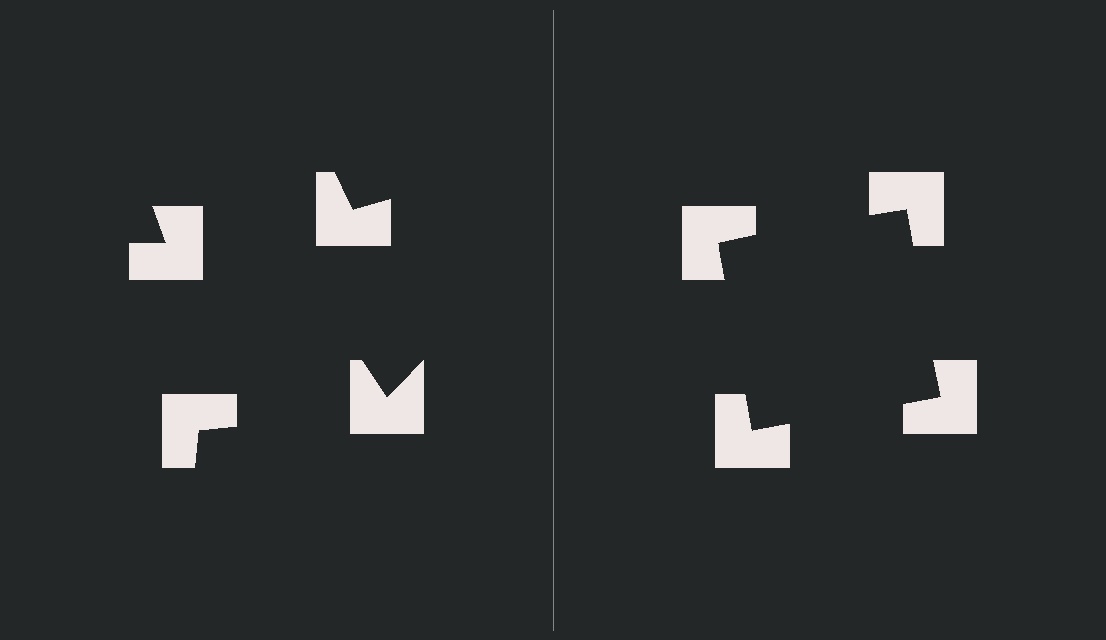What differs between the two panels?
The notched squares are positioned identically on both sides; only the wedge orientations differ. On the right they align to a square; on the left they are misaligned.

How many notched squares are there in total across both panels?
8 — 4 on each side.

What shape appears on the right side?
An illusory square.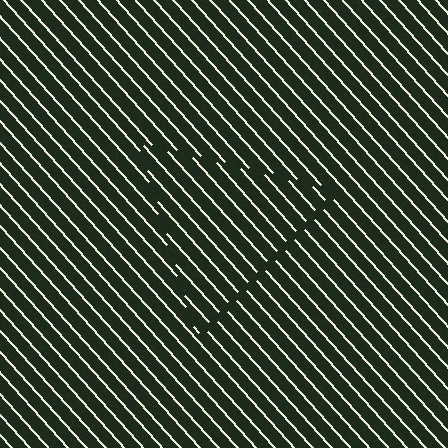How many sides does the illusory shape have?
3 sides — the line-ends trace a triangle.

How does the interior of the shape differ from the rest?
The interior of the shape contains the same grating, shifted by half a period — the contour is defined by the phase discontinuity where line-ends from the inner and outer gratings abut.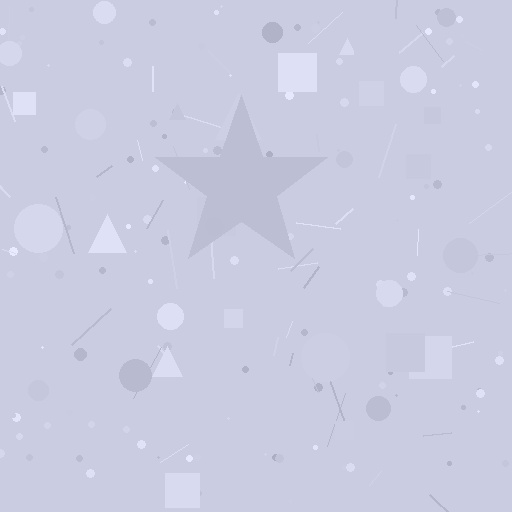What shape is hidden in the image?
A star is hidden in the image.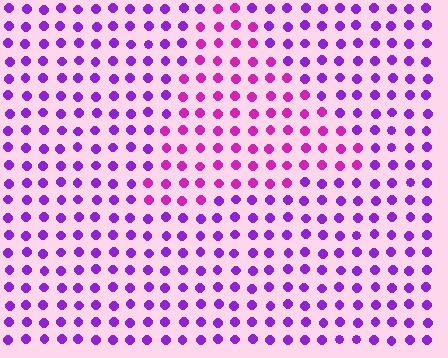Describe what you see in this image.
The image is filled with small purple elements in a uniform arrangement. A triangle-shaped region is visible where the elements are tinted to a slightly different hue, forming a subtle color boundary.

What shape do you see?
I see a triangle.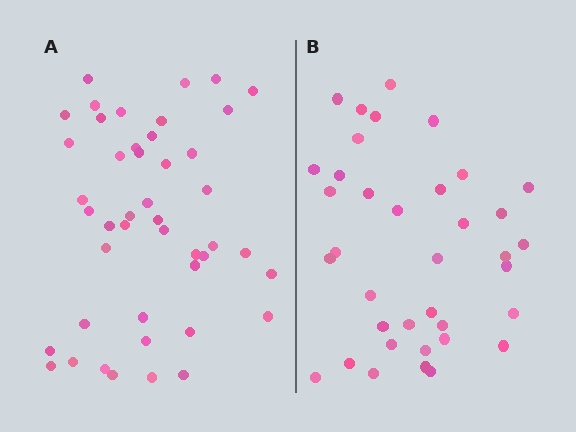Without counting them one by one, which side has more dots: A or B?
Region A (the left region) has more dots.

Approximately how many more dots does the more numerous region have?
Region A has roughly 8 or so more dots than region B.